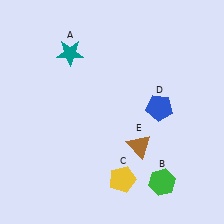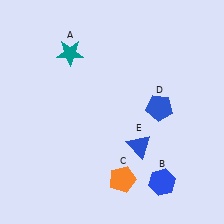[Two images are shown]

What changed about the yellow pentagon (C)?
In Image 1, C is yellow. In Image 2, it changed to orange.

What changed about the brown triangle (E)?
In Image 1, E is brown. In Image 2, it changed to blue.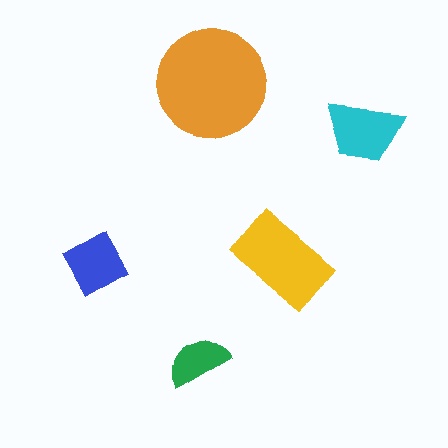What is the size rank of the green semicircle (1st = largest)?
5th.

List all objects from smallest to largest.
The green semicircle, the blue square, the cyan trapezoid, the yellow rectangle, the orange circle.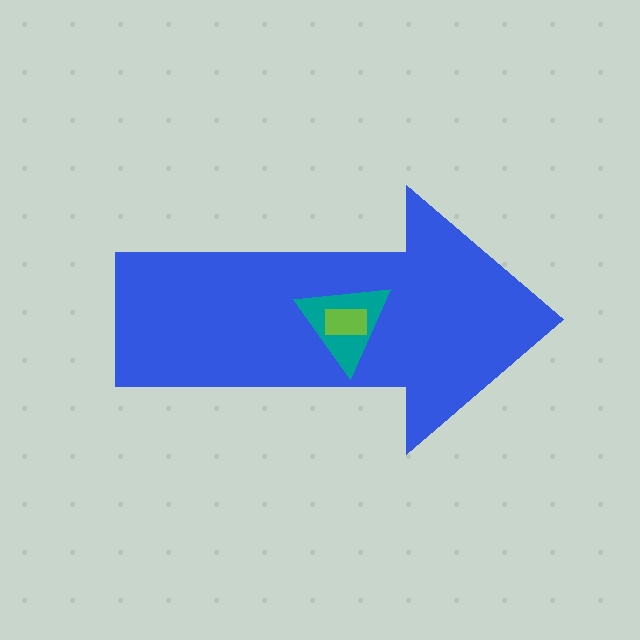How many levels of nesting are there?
3.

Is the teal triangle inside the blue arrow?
Yes.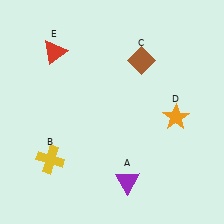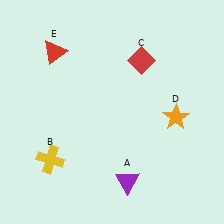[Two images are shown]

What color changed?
The diamond (C) changed from brown in Image 1 to red in Image 2.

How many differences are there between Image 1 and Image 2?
There is 1 difference between the two images.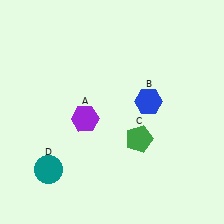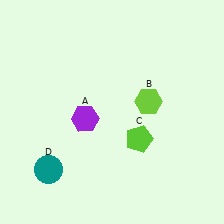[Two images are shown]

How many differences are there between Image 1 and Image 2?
There are 2 differences between the two images.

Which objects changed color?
B changed from blue to lime. C changed from green to lime.